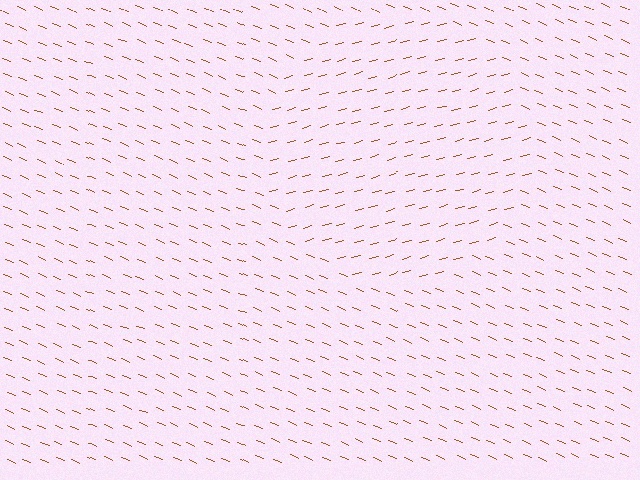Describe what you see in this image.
The image is filled with small brown line segments. A circle region in the image has lines oriented differently from the surrounding lines, creating a visible texture boundary.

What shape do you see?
I see a circle.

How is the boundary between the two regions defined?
The boundary is defined purely by a change in line orientation (approximately 37 degrees difference). All lines are the same color and thickness.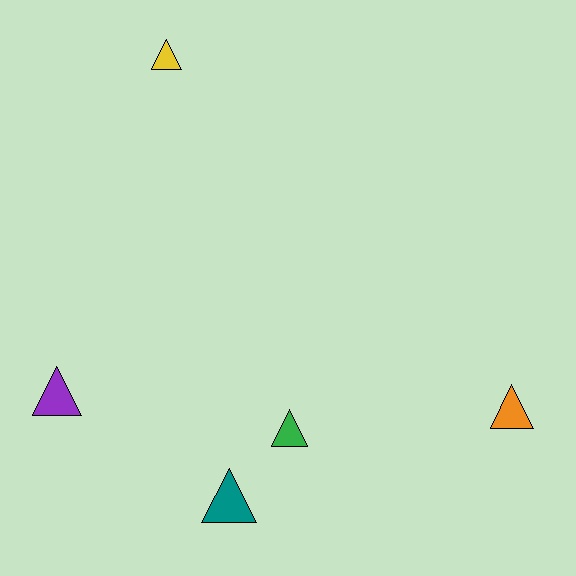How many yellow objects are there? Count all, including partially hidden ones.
There is 1 yellow object.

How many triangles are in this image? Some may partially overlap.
There are 5 triangles.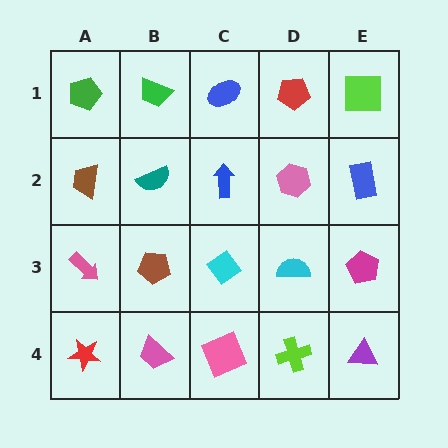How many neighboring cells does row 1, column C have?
3.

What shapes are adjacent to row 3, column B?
A teal semicircle (row 2, column B), a pink trapezoid (row 4, column B), a pink arrow (row 3, column A), a cyan diamond (row 3, column C).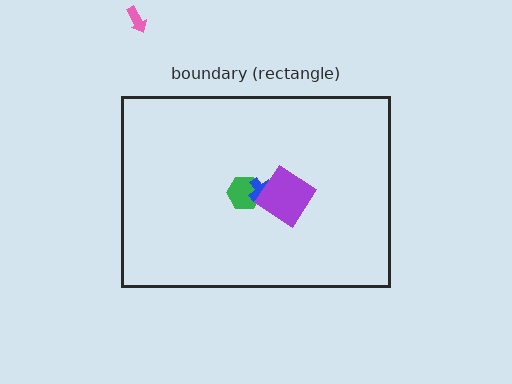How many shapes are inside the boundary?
3 inside, 1 outside.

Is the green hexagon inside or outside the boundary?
Inside.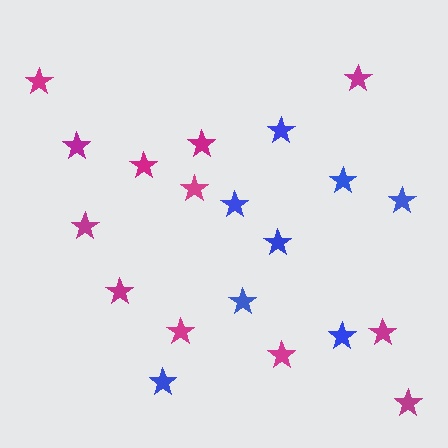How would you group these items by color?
There are 2 groups: one group of magenta stars (12) and one group of blue stars (8).